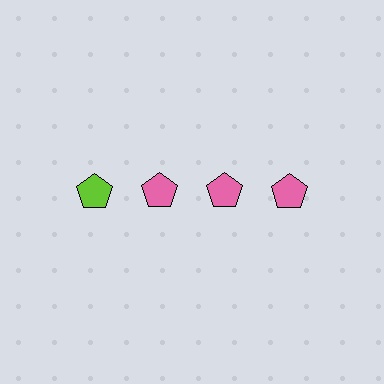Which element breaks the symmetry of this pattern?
The lime pentagon in the top row, leftmost column breaks the symmetry. All other shapes are pink pentagons.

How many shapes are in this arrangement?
There are 4 shapes arranged in a grid pattern.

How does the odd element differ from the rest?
It has a different color: lime instead of pink.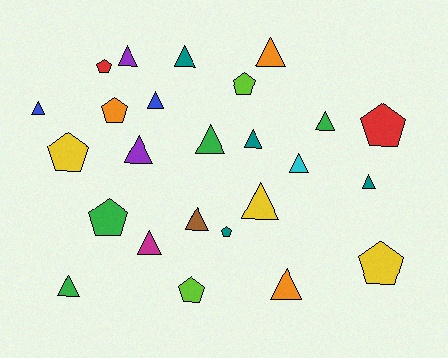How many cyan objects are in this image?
There is 1 cyan object.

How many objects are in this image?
There are 25 objects.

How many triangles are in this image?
There are 16 triangles.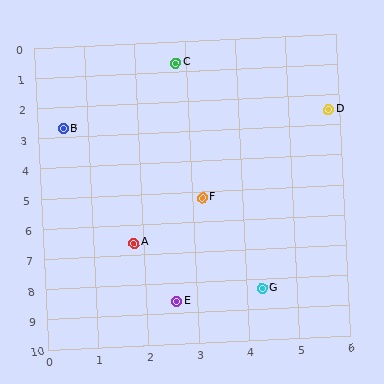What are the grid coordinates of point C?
Point C is at approximately (2.8, 0.7).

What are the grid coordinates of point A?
Point A is at approximately (1.8, 6.6).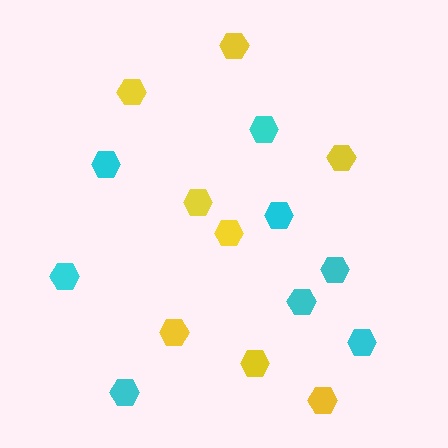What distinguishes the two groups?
There are 2 groups: one group of cyan hexagons (8) and one group of yellow hexagons (8).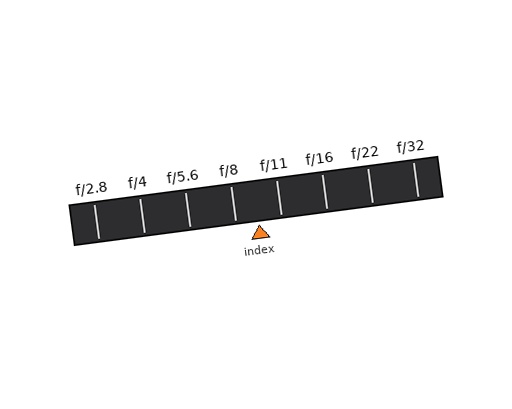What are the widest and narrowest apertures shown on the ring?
The widest aperture shown is f/2.8 and the narrowest is f/32.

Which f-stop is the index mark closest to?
The index mark is closest to f/11.